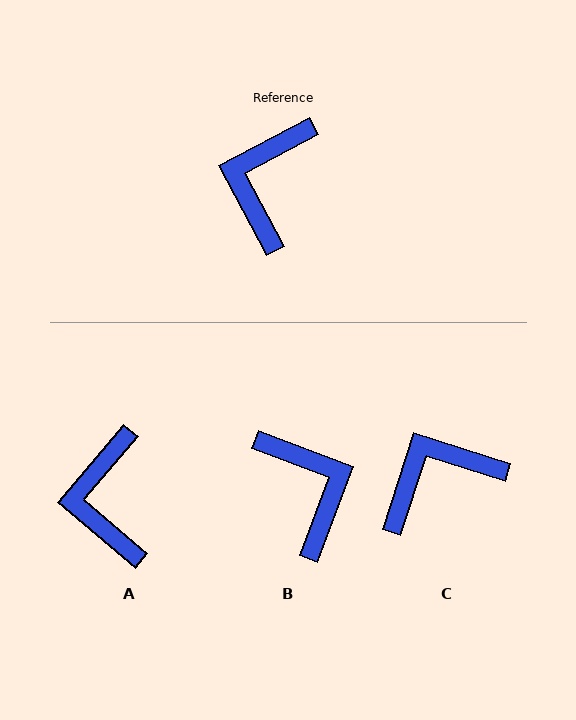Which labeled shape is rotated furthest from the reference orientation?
B, about 139 degrees away.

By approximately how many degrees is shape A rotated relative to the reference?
Approximately 21 degrees counter-clockwise.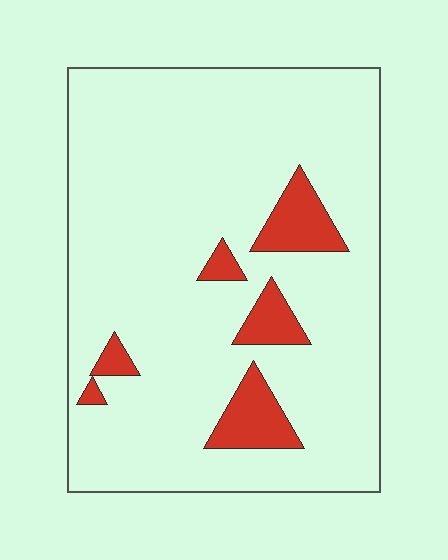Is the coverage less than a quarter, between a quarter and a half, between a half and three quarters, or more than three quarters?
Less than a quarter.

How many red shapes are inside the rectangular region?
6.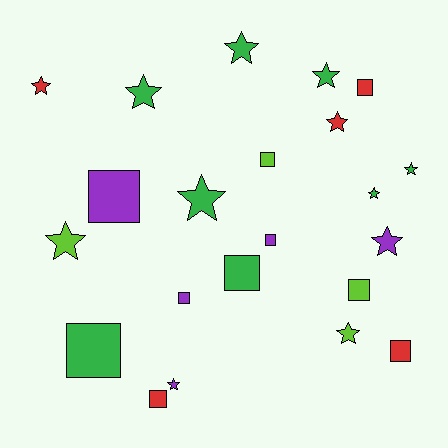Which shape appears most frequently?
Star, with 12 objects.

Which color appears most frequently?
Green, with 8 objects.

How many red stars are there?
There are 2 red stars.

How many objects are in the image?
There are 22 objects.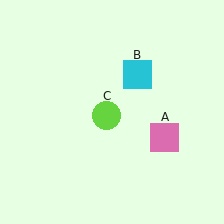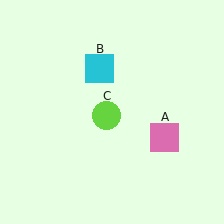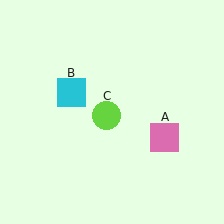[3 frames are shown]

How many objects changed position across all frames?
1 object changed position: cyan square (object B).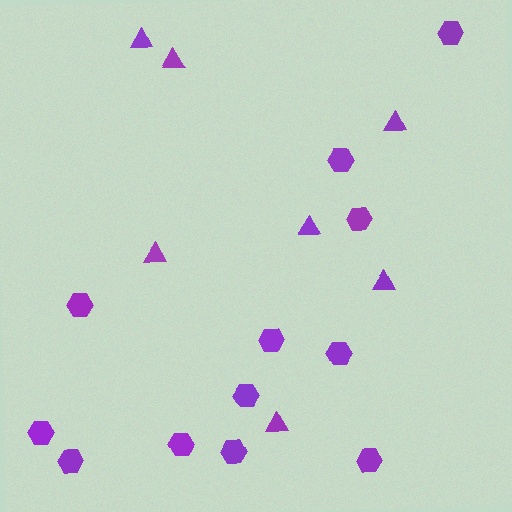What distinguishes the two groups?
There are 2 groups: one group of hexagons (12) and one group of triangles (7).